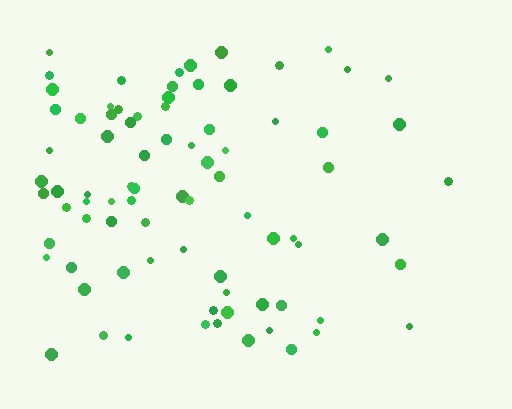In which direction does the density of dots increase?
From right to left, with the left side densest.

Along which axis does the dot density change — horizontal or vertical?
Horizontal.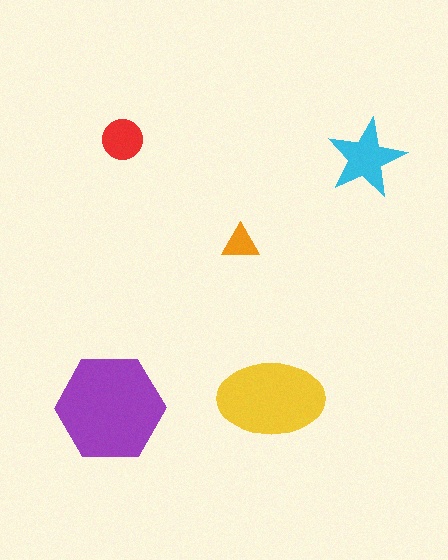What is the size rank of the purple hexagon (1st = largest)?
1st.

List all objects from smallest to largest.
The orange triangle, the red circle, the cyan star, the yellow ellipse, the purple hexagon.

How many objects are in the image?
There are 5 objects in the image.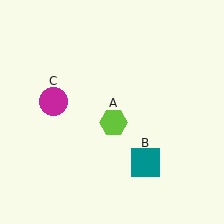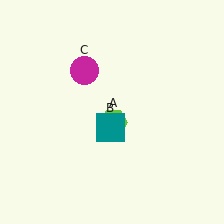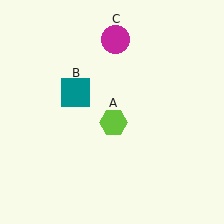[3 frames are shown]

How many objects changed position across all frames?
2 objects changed position: teal square (object B), magenta circle (object C).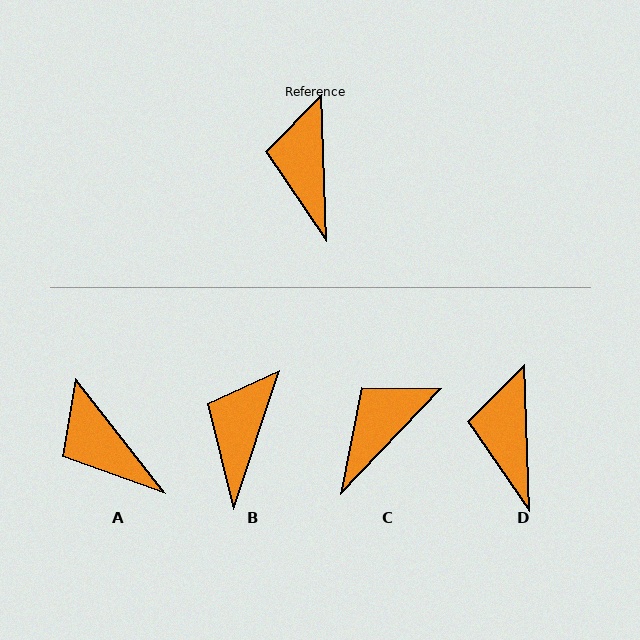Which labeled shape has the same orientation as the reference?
D.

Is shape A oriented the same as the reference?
No, it is off by about 36 degrees.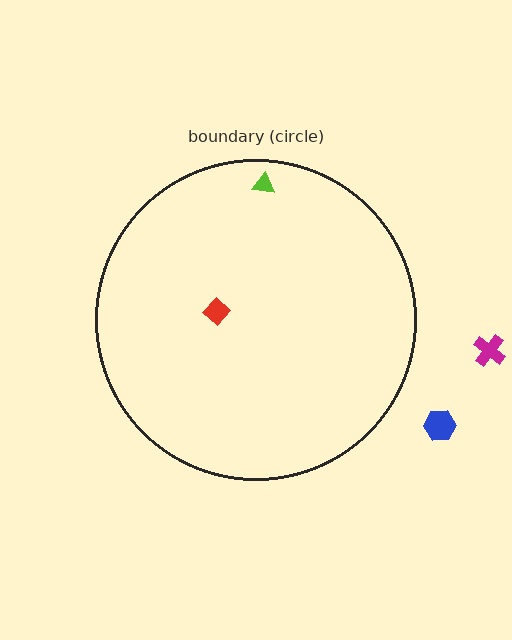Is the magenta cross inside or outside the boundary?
Outside.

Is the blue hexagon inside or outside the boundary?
Outside.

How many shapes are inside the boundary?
2 inside, 2 outside.